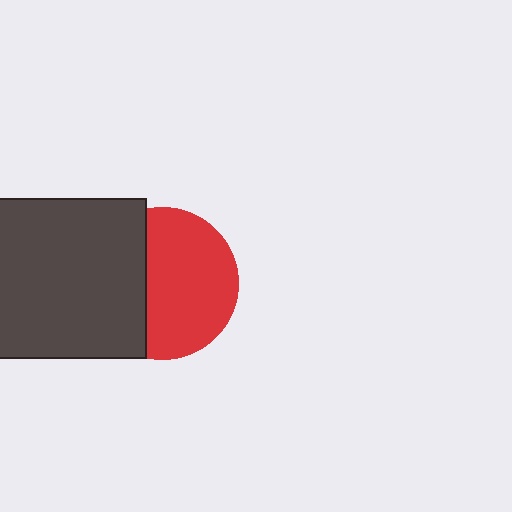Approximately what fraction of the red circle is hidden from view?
Roughly 38% of the red circle is hidden behind the dark gray square.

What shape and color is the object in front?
The object in front is a dark gray square.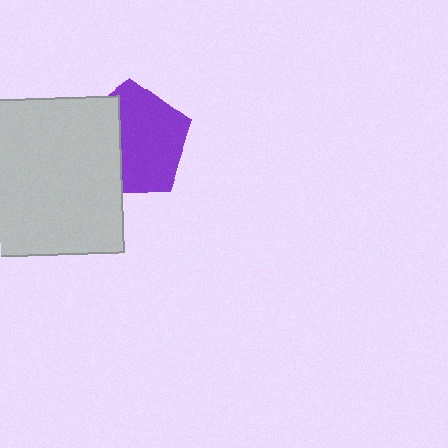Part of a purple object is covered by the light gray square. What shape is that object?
It is a pentagon.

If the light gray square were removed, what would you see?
You would see the complete purple pentagon.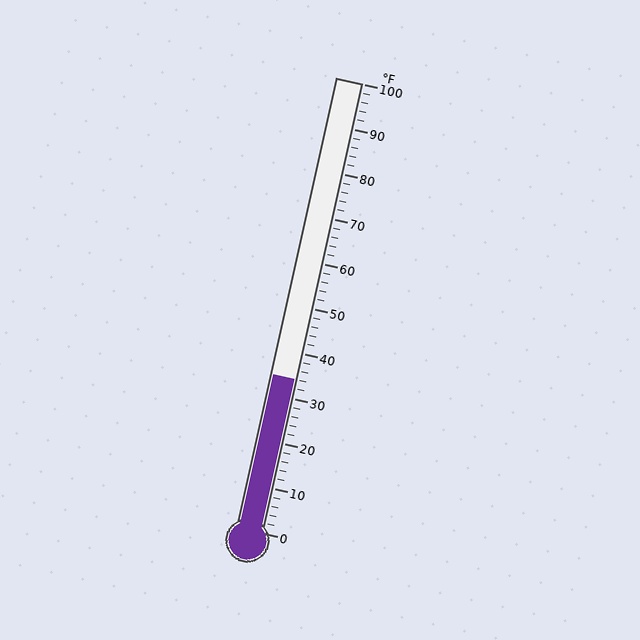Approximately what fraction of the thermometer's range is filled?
The thermometer is filled to approximately 35% of its range.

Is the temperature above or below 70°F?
The temperature is below 70°F.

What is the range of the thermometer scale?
The thermometer scale ranges from 0°F to 100°F.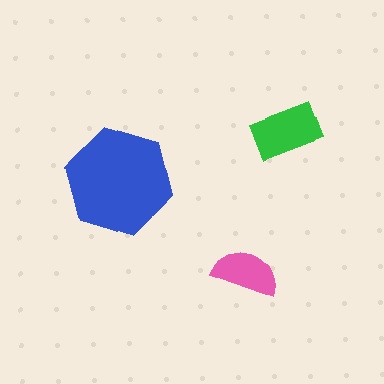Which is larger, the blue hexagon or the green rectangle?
The blue hexagon.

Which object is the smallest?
The pink semicircle.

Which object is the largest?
The blue hexagon.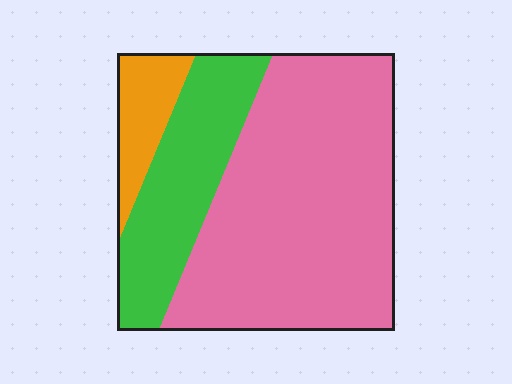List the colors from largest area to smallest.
From largest to smallest: pink, green, orange.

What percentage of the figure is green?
Green covers around 25% of the figure.